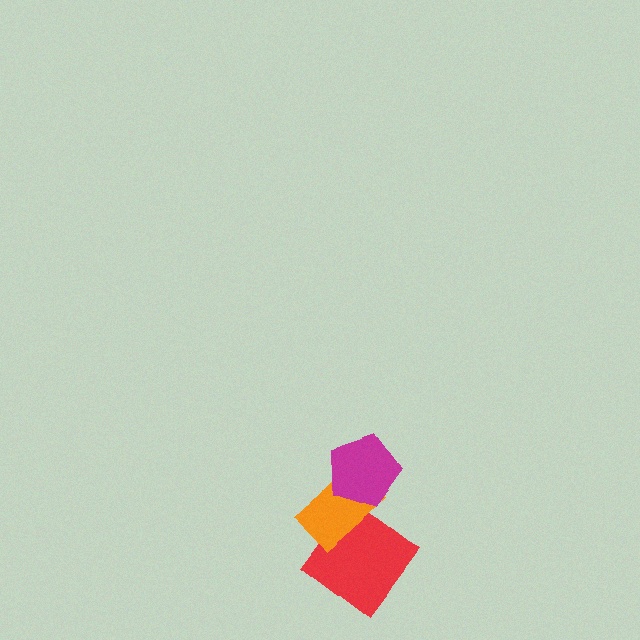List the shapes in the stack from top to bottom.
From top to bottom: the magenta pentagon, the orange rectangle, the red diamond.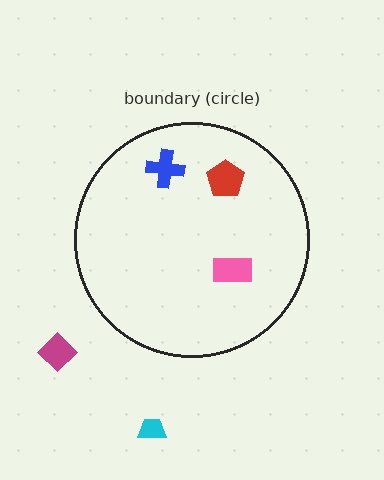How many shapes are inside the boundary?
3 inside, 2 outside.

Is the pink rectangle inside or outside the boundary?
Inside.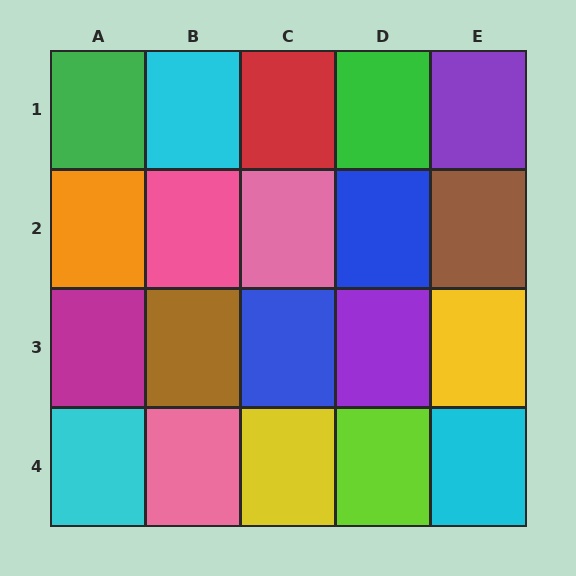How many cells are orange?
1 cell is orange.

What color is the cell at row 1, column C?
Red.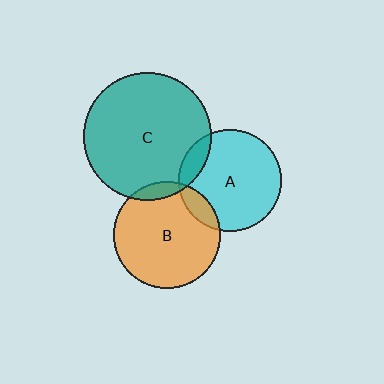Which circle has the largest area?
Circle C (teal).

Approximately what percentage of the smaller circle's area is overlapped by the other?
Approximately 10%.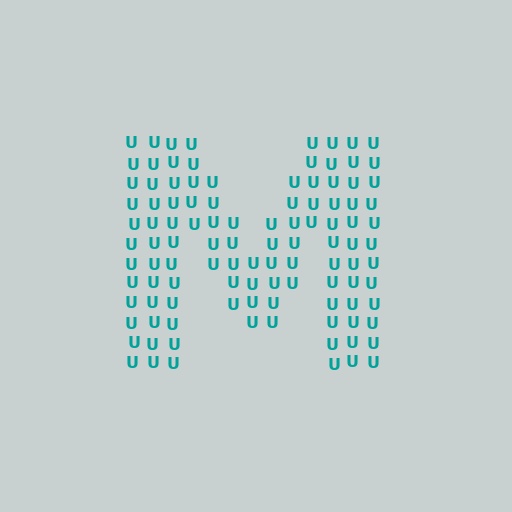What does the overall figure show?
The overall figure shows the letter M.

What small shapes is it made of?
It is made of small letter U's.